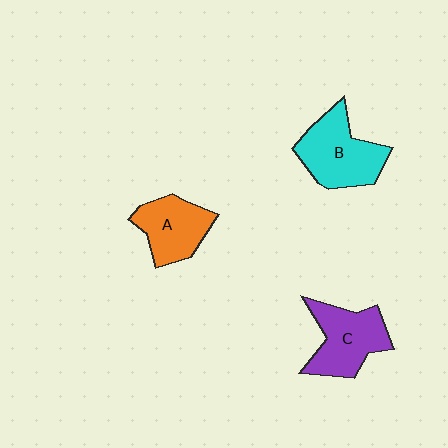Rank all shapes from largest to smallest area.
From largest to smallest: B (cyan), C (purple), A (orange).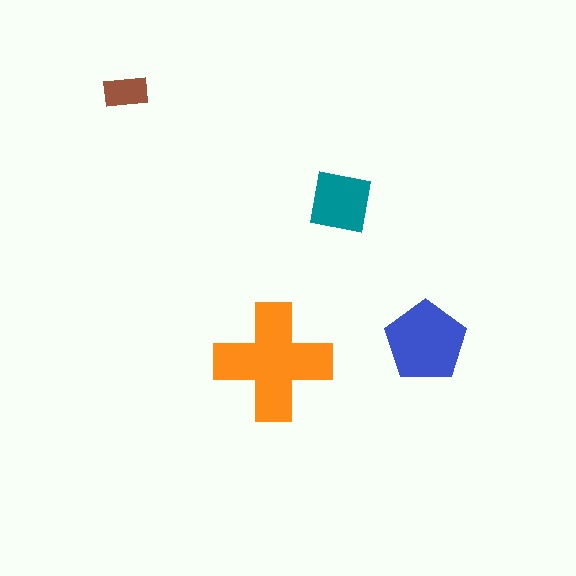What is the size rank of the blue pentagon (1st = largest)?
2nd.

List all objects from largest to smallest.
The orange cross, the blue pentagon, the teal square, the brown rectangle.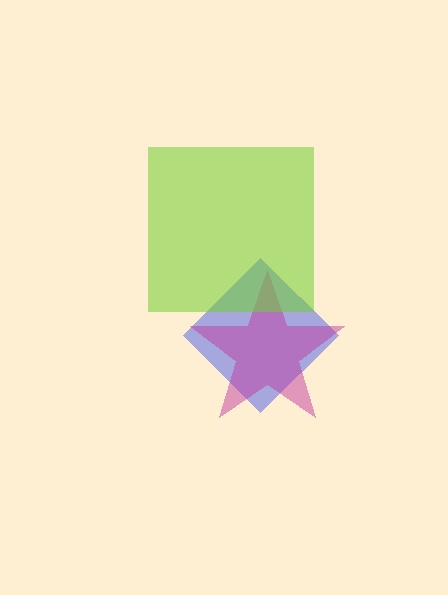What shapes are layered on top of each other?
The layered shapes are: a blue diamond, a magenta star, a lime square.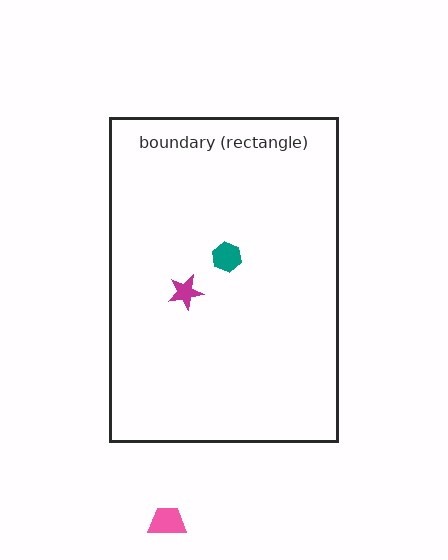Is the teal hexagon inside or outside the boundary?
Inside.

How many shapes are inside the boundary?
2 inside, 1 outside.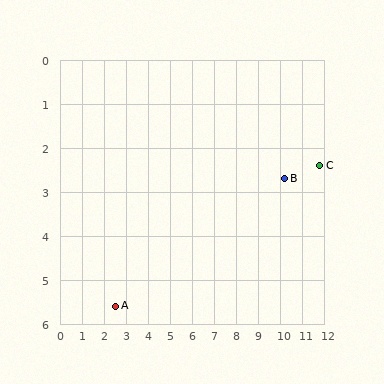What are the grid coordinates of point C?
Point C is at approximately (11.8, 2.4).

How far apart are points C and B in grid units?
Points C and B are about 1.6 grid units apart.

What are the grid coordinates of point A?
Point A is at approximately (2.5, 5.6).